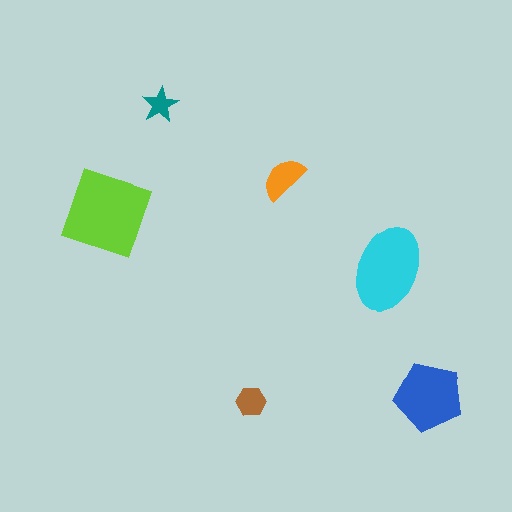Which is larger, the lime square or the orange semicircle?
The lime square.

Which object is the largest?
The lime square.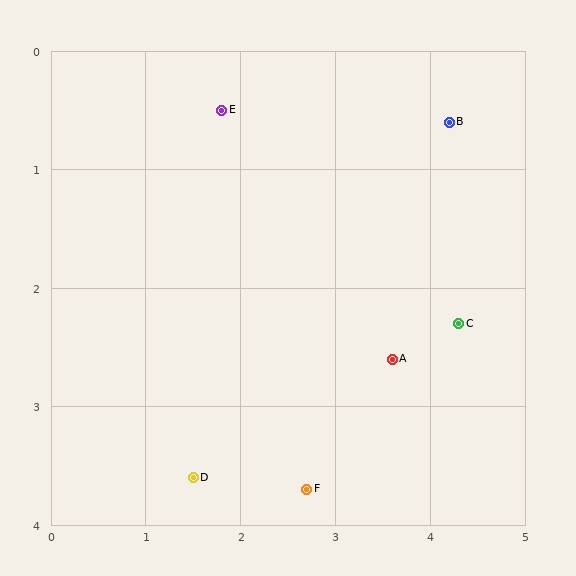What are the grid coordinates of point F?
Point F is at approximately (2.7, 3.7).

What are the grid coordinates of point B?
Point B is at approximately (4.2, 0.6).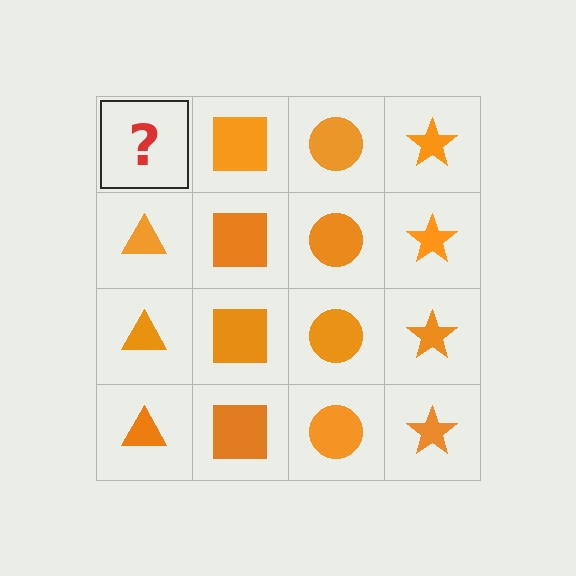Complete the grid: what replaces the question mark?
The question mark should be replaced with an orange triangle.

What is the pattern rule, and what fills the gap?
The rule is that each column has a consistent shape. The gap should be filled with an orange triangle.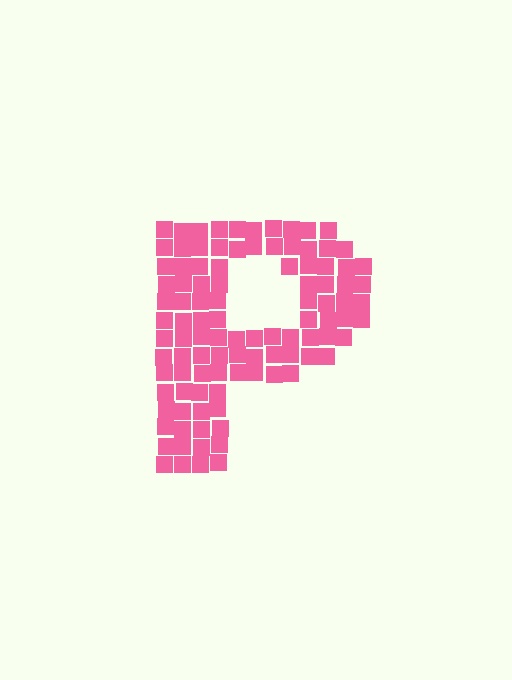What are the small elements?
The small elements are squares.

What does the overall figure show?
The overall figure shows the letter P.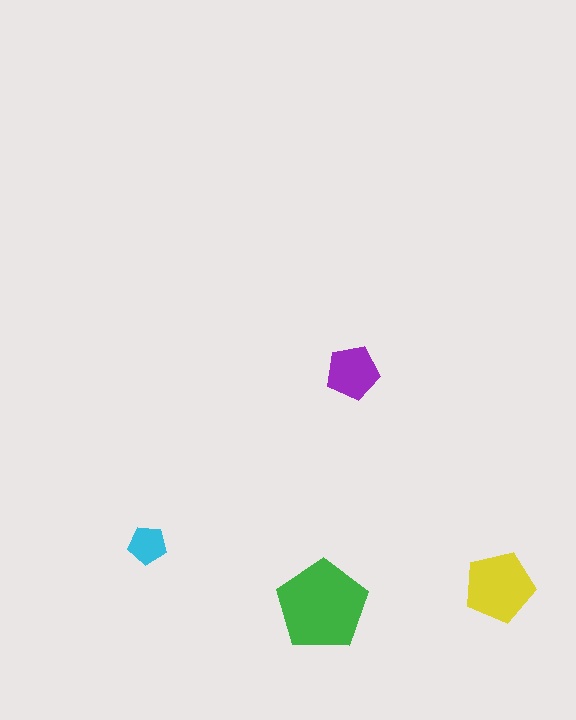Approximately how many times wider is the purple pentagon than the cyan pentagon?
About 1.5 times wider.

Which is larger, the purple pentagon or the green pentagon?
The green one.